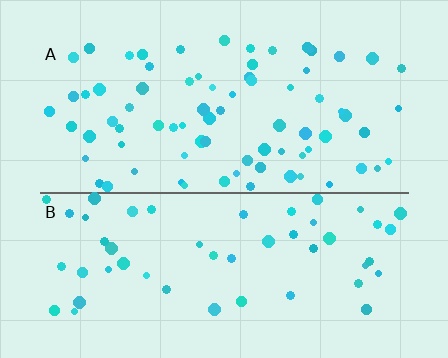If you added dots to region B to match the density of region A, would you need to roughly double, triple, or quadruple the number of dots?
Approximately double.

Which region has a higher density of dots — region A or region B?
A (the top).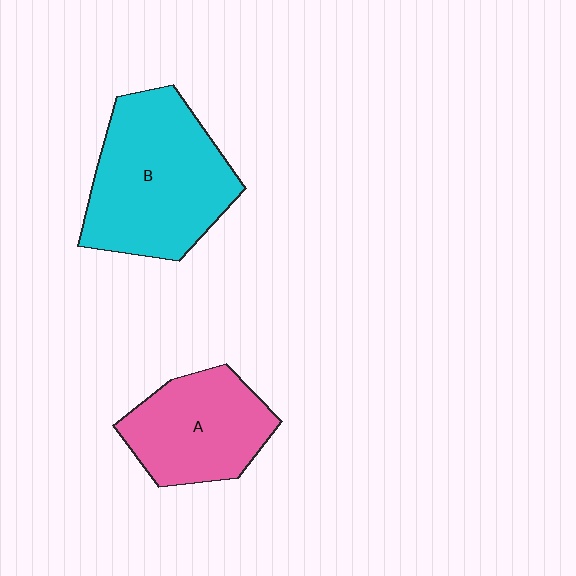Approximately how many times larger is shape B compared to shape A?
Approximately 1.4 times.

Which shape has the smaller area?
Shape A (pink).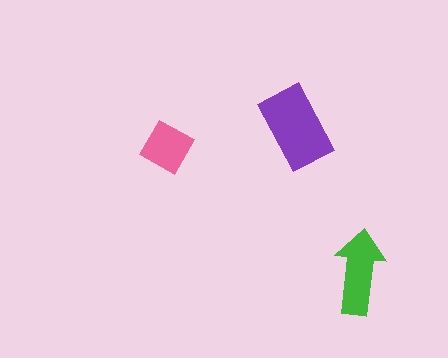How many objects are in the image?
There are 3 objects in the image.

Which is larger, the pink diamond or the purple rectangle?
The purple rectangle.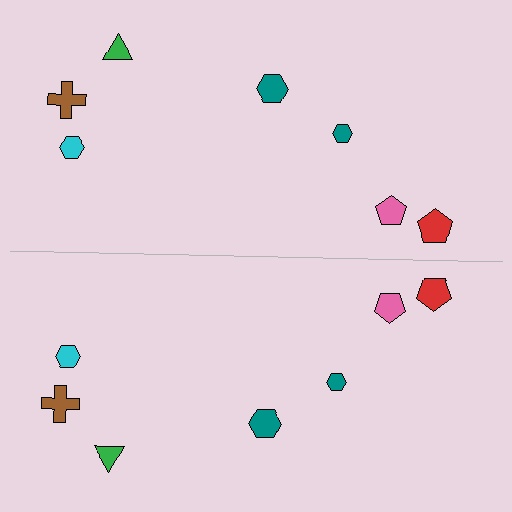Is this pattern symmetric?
Yes, this pattern has bilateral (reflection) symmetry.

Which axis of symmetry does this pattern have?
The pattern has a horizontal axis of symmetry running through the center of the image.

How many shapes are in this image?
There are 14 shapes in this image.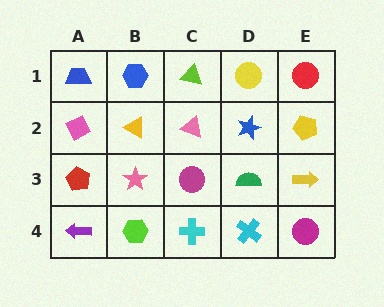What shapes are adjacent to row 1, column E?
A yellow pentagon (row 2, column E), a yellow circle (row 1, column D).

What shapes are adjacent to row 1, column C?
A pink triangle (row 2, column C), a blue hexagon (row 1, column B), a yellow circle (row 1, column D).